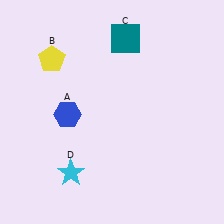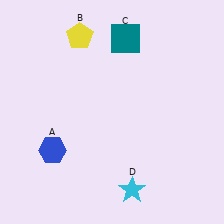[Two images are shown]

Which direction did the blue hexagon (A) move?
The blue hexagon (A) moved down.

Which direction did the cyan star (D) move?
The cyan star (D) moved right.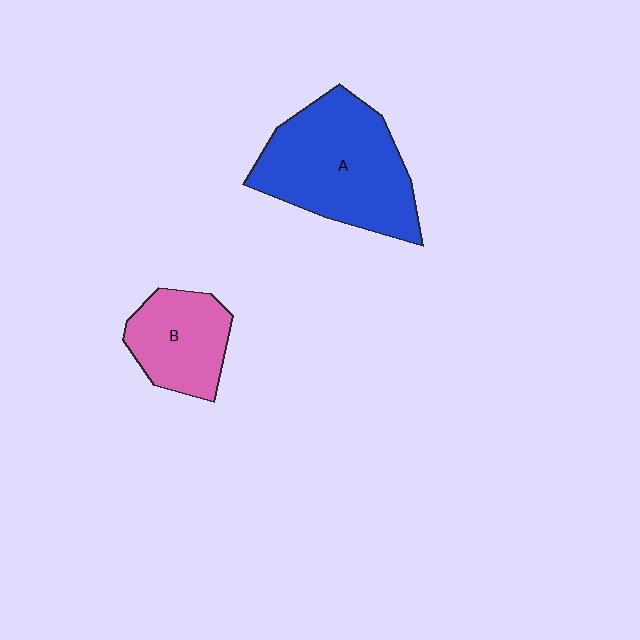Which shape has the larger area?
Shape A (blue).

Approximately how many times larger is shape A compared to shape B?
Approximately 1.8 times.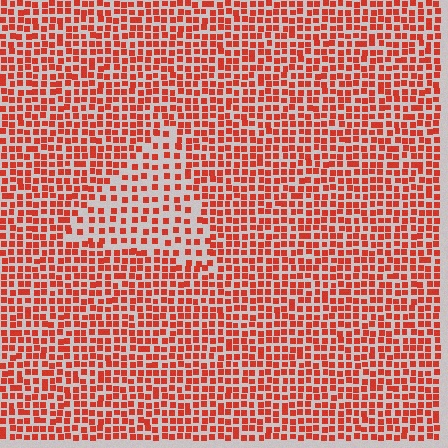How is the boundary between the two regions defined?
The boundary is defined by a change in element density (approximately 1.8x ratio). All elements are the same color, size, and shape.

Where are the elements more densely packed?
The elements are more densely packed outside the triangle boundary.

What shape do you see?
I see a triangle.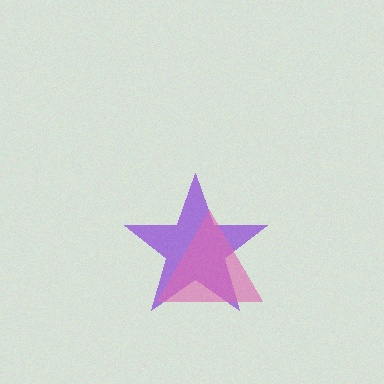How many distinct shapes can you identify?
There are 2 distinct shapes: a purple star, a pink triangle.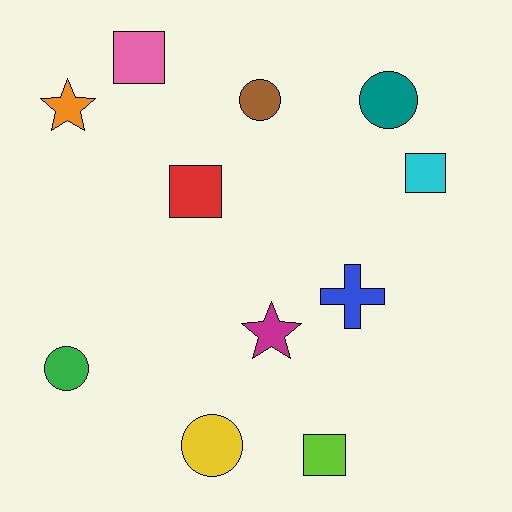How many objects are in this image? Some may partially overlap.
There are 11 objects.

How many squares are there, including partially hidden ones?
There are 4 squares.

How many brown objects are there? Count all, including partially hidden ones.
There is 1 brown object.